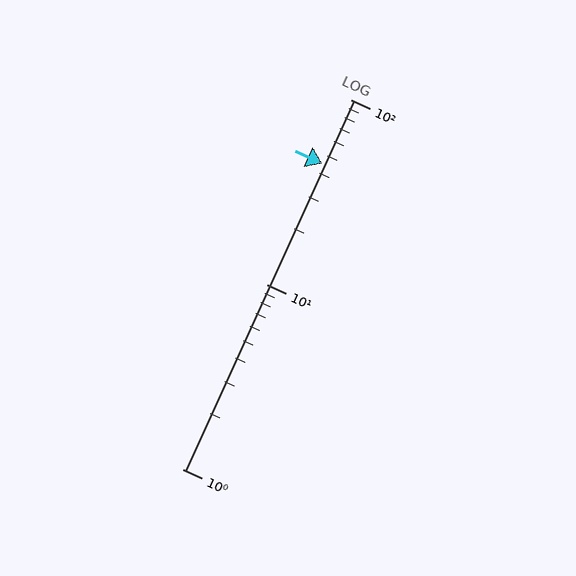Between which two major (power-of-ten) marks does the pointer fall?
The pointer is between 10 and 100.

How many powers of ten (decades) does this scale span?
The scale spans 2 decades, from 1 to 100.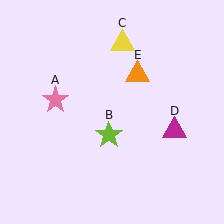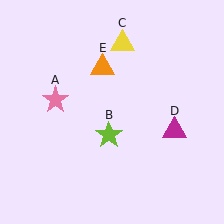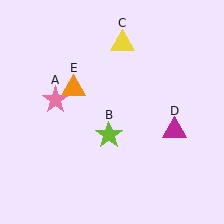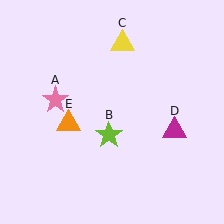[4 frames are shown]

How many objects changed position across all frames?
1 object changed position: orange triangle (object E).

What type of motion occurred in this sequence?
The orange triangle (object E) rotated counterclockwise around the center of the scene.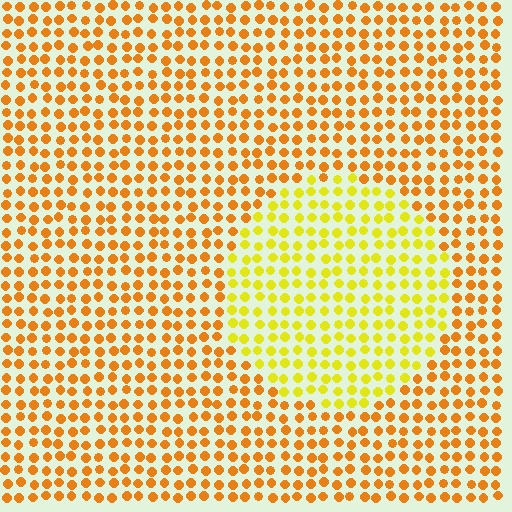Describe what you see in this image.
The image is filled with small orange elements in a uniform arrangement. A circle-shaped region is visible where the elements are tinted to a slightly different hue, forming a subtle color boundary.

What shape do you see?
I see a circle.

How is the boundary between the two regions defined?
The boundary is defined purely by a slight shift in hue (about 31 degrees). Spacing, size, and orientation are identical on both sides.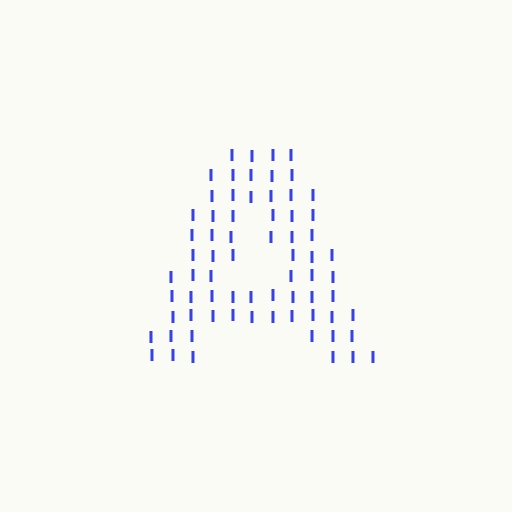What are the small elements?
The small elements are letter I's.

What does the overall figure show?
The overall figure shows the letter A.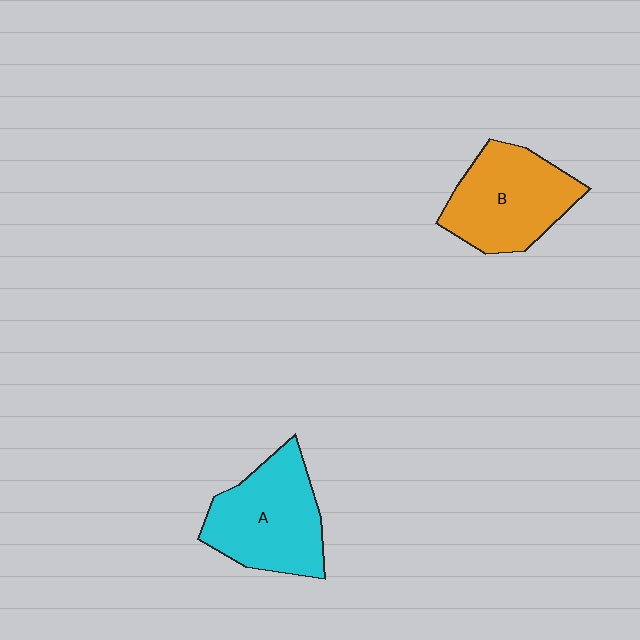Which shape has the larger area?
Shape A (cyan).